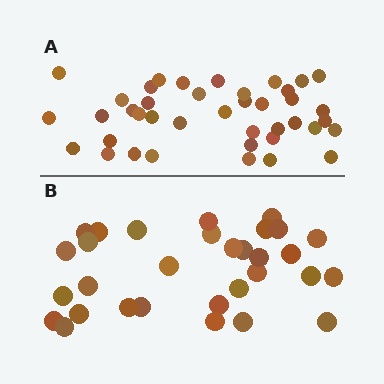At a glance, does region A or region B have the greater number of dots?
Region A (the top region) has more dots.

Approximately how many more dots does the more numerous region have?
Region A has roughly 8 or so more dots than region B.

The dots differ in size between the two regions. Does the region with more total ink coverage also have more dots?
No. Region B has more total ink coverage because its dots are larger, but region A actually contains more individual dots. Total area can be misleading — the number of items is what matters here.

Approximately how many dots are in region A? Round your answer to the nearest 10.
About 40 dots.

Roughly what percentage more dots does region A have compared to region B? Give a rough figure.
About 30% more.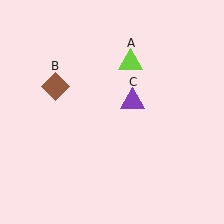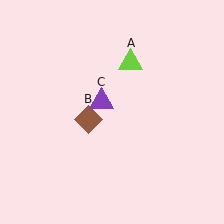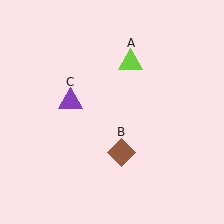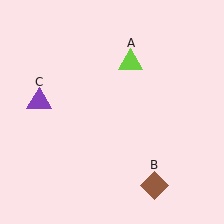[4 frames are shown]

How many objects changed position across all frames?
2 objects changed position: brown diamond (object B), purple triangle (object C).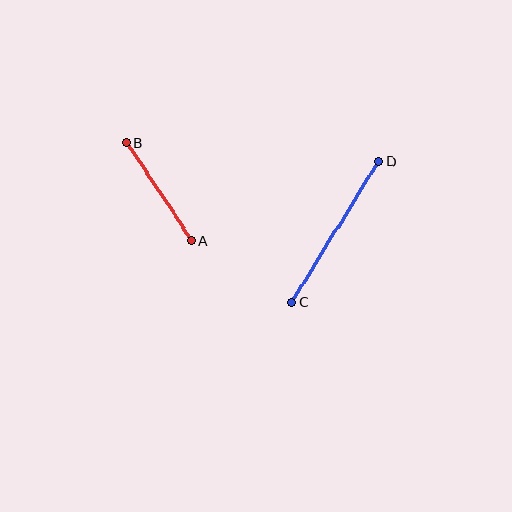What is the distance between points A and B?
The distance is approximately 118 pixels.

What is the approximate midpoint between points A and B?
The midpoint is at approximately (159, 192) pixels.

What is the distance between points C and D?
The distance is approximately 165 pixels.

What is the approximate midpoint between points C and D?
The midpoint is at approximately (335, 232) pixels.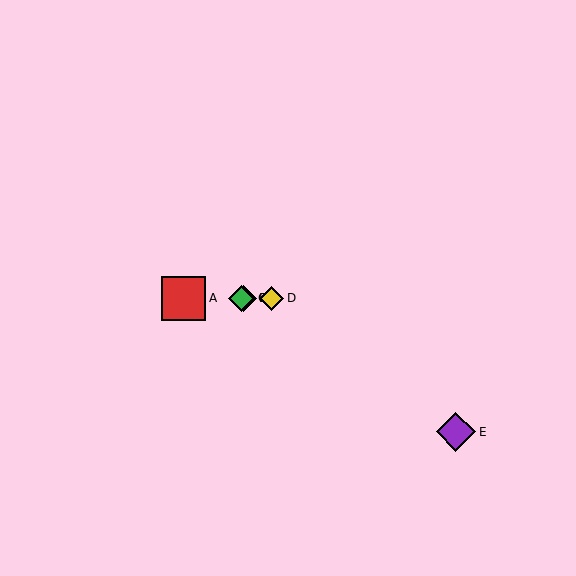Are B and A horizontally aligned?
Yes, both are at y≈298.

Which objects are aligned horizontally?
Objects A, B, C, D are aligned horizontally.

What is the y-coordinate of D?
Object D is at y≈298.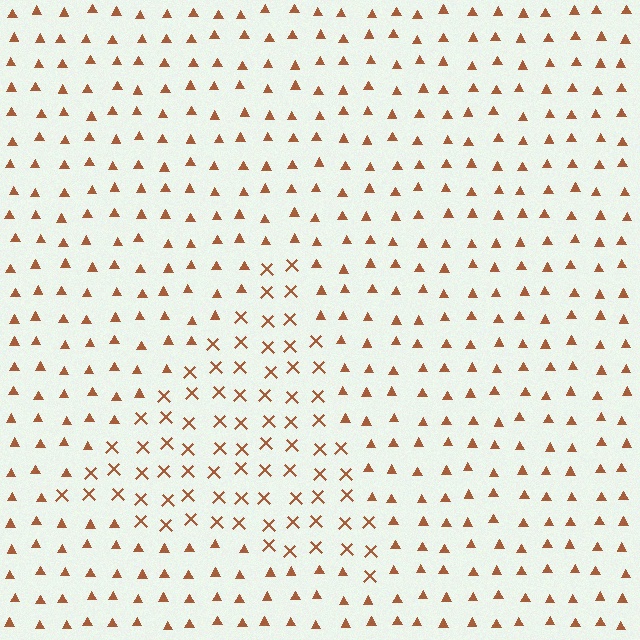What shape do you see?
I see a triangle.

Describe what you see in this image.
The image is filled with small brown elements arranged in a uniform grid. A triangle-shaped region contains X marks, while the surrounding area contains triangles. The boundary is defined purely by the change in element shape.